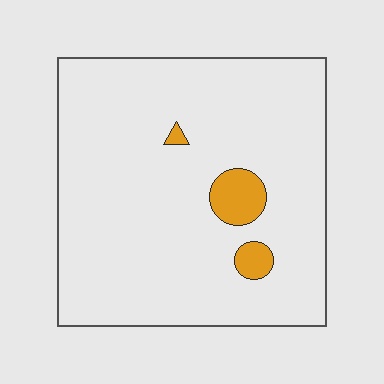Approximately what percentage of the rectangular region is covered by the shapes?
Approximately 5%.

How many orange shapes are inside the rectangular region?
3.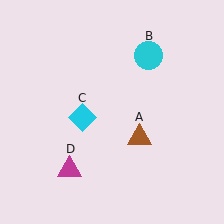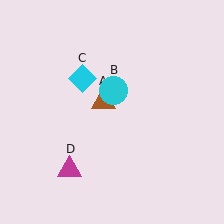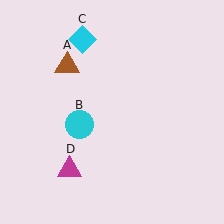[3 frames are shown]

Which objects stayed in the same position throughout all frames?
Magenta triangle (object D) remained stationary.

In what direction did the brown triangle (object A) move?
The brown triangle (object A) moved up and to the left.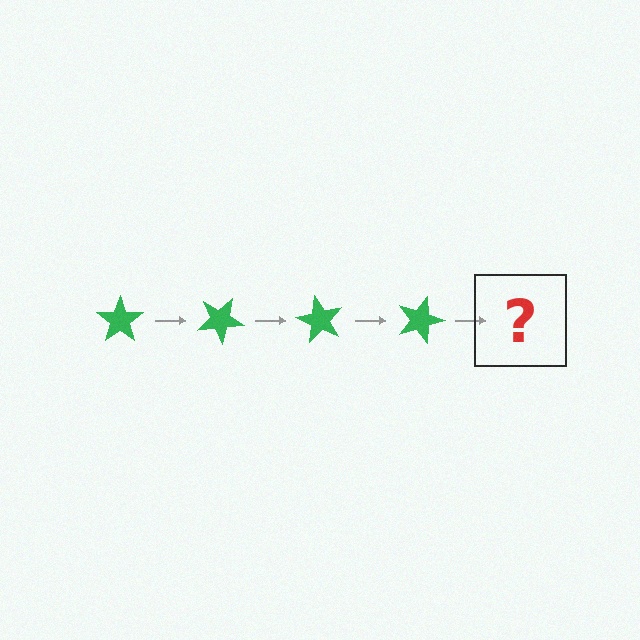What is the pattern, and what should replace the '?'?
The pattern is that the star rotates 30 degrees each step. The '?' should be a green star rotated 120 degrees.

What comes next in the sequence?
The next element should be a green star rotated 120 degrees.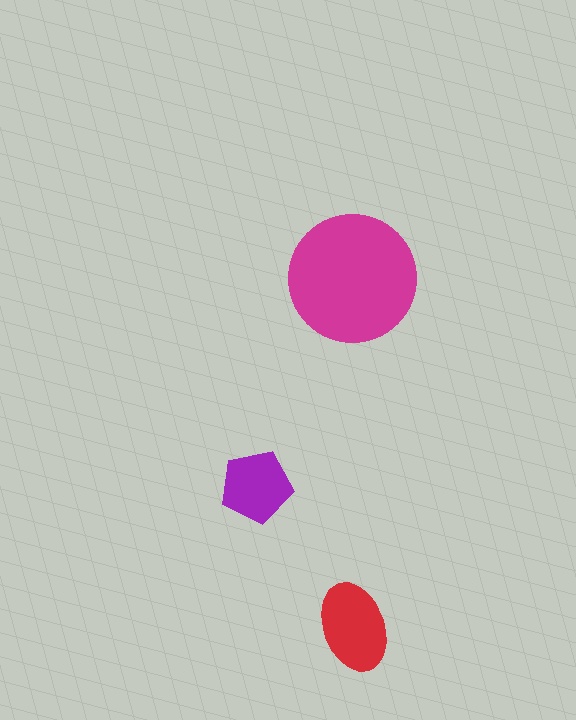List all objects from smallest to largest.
The purple pentagon, the red ellipse, the magenta circle.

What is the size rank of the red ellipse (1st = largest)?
2nd.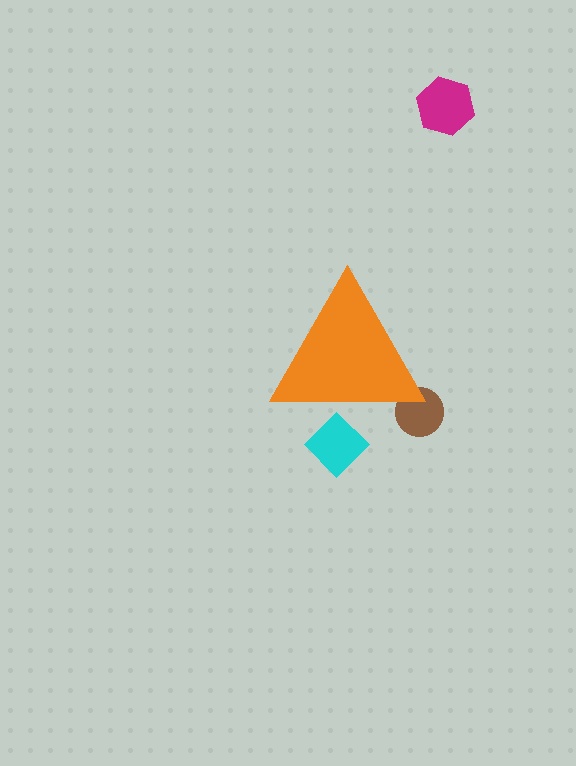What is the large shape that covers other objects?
An orange triangle.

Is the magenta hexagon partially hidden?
No, the magenta hexagon is fully visible.